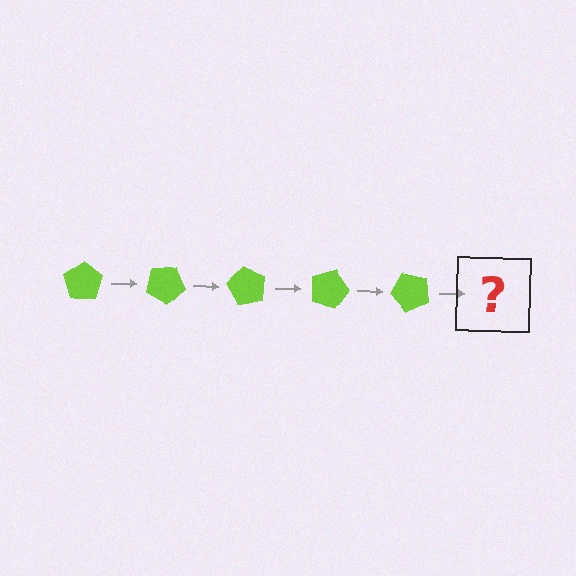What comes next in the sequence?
The next element should be a lime pentagon rotated 150 degrees.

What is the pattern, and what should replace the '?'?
The pattern is that the pentagon rotates 30 degrees each step. The '?' should be a lime pentagon rotated 150 degrees.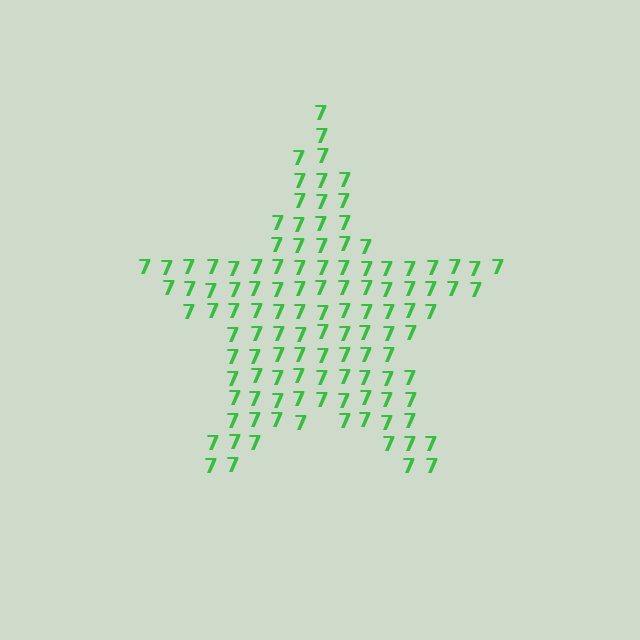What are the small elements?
The small elements are digit 7's.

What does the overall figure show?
The overall figure shows a star.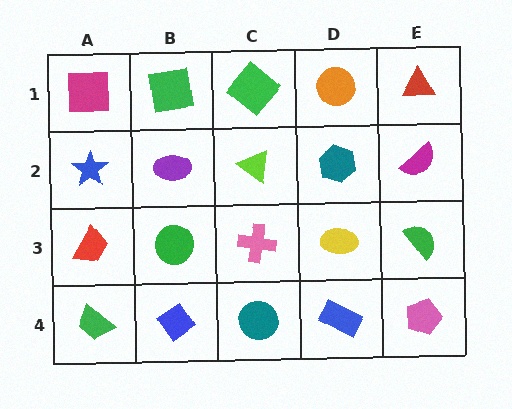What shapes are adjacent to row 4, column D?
A yellow ellipse (row 3, column D), a teal circle (row 4, column C), a pink pentagon (row 4, column E).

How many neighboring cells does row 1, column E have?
2.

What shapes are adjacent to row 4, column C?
A pink cross (row 3, column C), a blue diamond (row 4, column B), a blue rectangle (row 4, column D).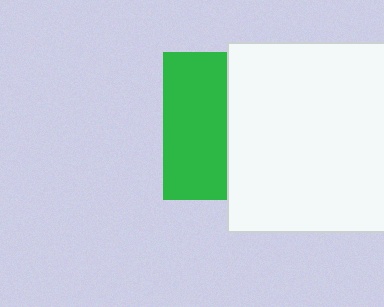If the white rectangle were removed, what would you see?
You would see the complete green square.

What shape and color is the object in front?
The object in front is a white rectangle.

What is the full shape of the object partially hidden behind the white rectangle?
The partially hidden object is a green square.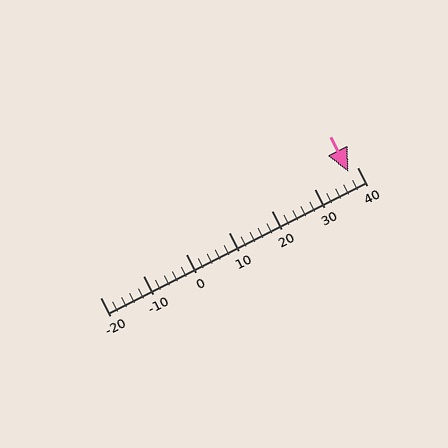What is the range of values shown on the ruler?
The ruler shows values from -20 to 40.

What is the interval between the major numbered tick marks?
The major tick marks are spaced 10 units apart.